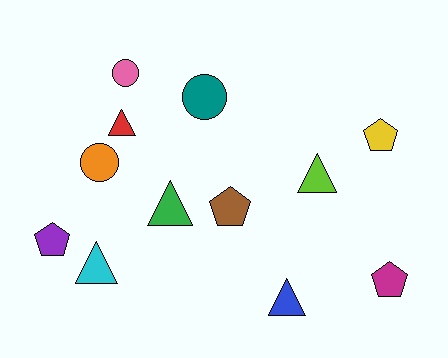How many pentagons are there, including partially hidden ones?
There are 4 pentagons.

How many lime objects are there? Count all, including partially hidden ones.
There is 1 lime object.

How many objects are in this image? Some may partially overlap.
There are 12 objects.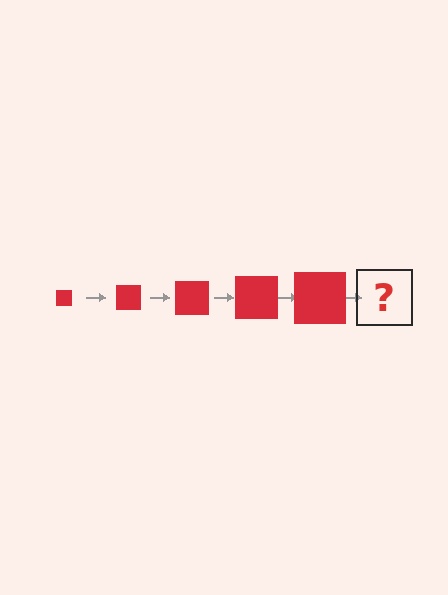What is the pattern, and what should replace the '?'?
The pattern is that the square gets progressively larger each step. The '?' should be a red square, larger than the previous one.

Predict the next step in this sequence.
The next step is a red square, larger than the previous one.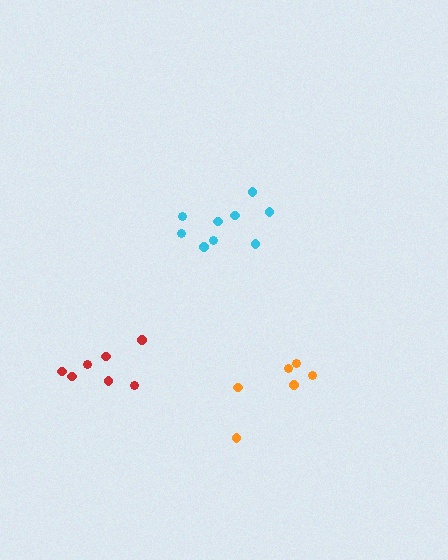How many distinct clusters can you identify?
There are 3 distinct clusters.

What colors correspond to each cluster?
The clusters are colored: cyan, orange, red.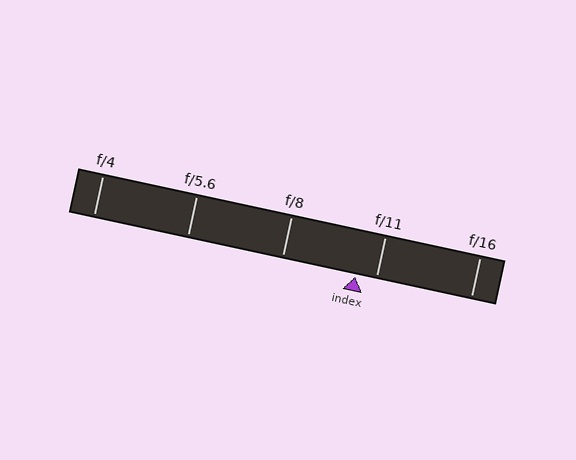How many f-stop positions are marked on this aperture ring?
There are 5 f-stop positions marked.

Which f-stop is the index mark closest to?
The index mark is closest to f/11.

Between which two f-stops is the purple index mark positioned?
The index mark is between f/8 and f/11.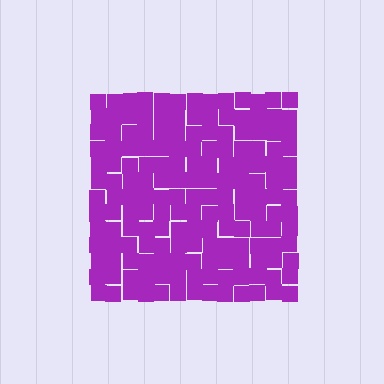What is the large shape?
The large shape is a square.